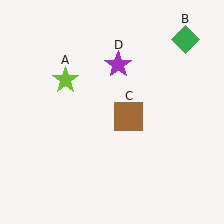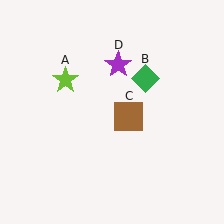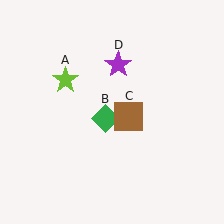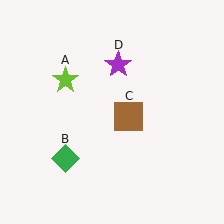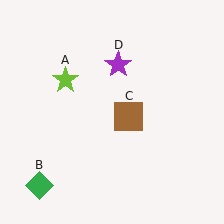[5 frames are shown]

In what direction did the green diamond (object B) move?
The green diamond (object B) moved down and to the left.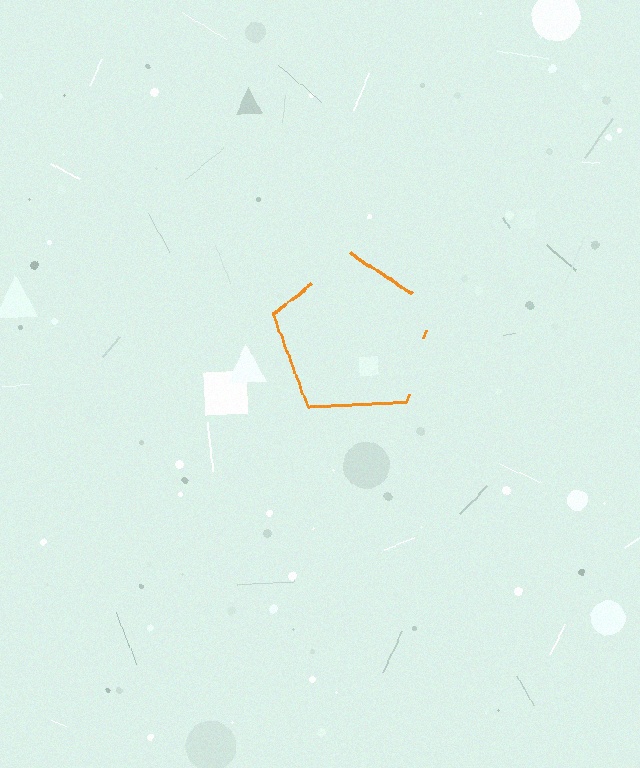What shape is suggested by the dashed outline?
The dashed outline suggests a pentagon.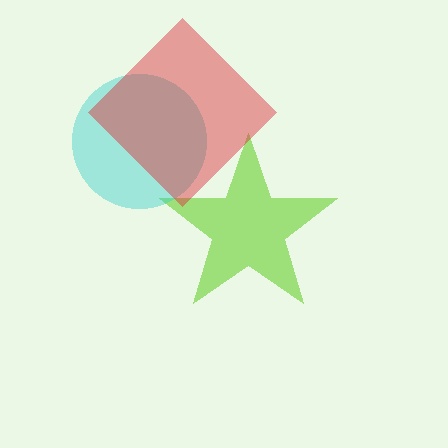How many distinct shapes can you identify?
There are 3 distinct shapes: a lime star, a cyan circle, a red diamond.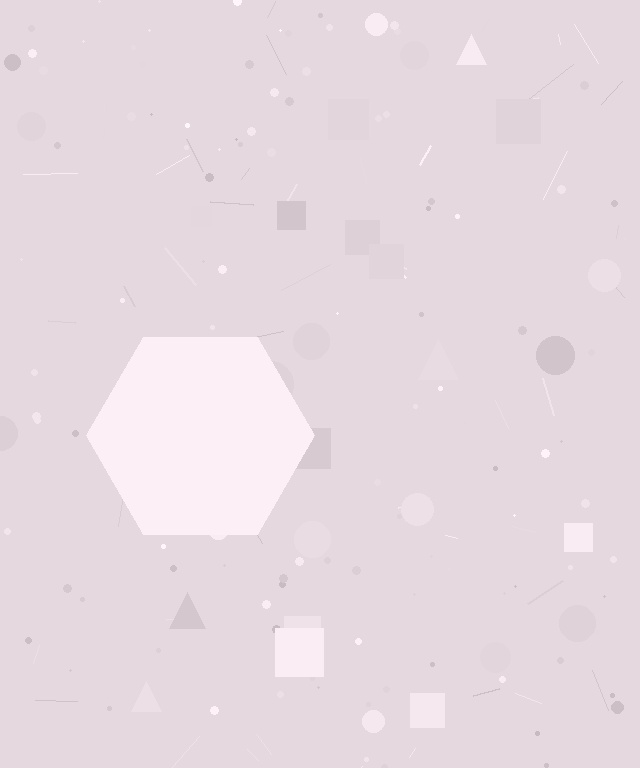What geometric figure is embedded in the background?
A hexagon is embedded in the background.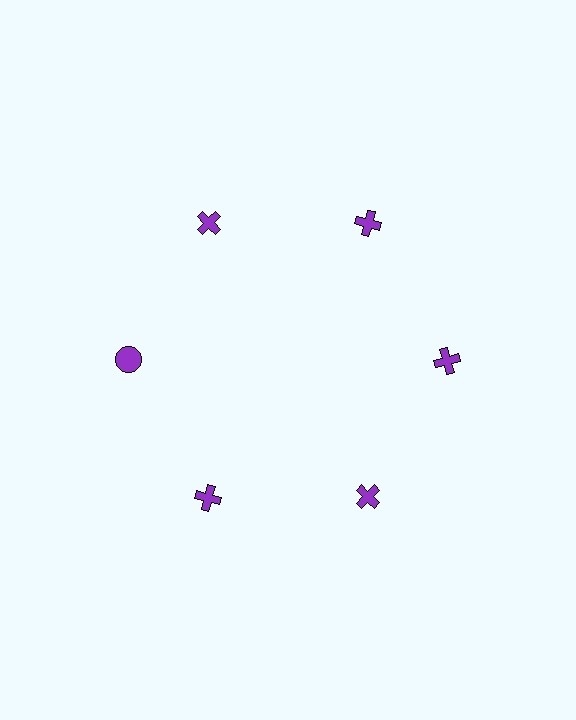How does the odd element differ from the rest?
It has a different shape: circle instead of cross.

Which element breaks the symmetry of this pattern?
The purple circle at roughly the 9 o'clock position breaks the symmetry. All other shapes are purple crosses.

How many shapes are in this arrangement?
There are 6 shapes arranged in a ring pattern.